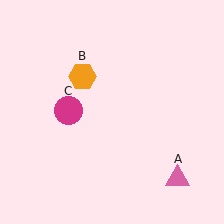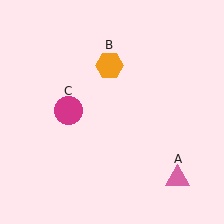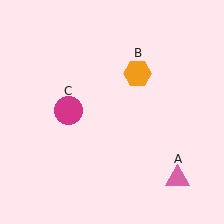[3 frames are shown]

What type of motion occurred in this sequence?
The orange hexagon (object B) rotated clockwise around the center of the scene.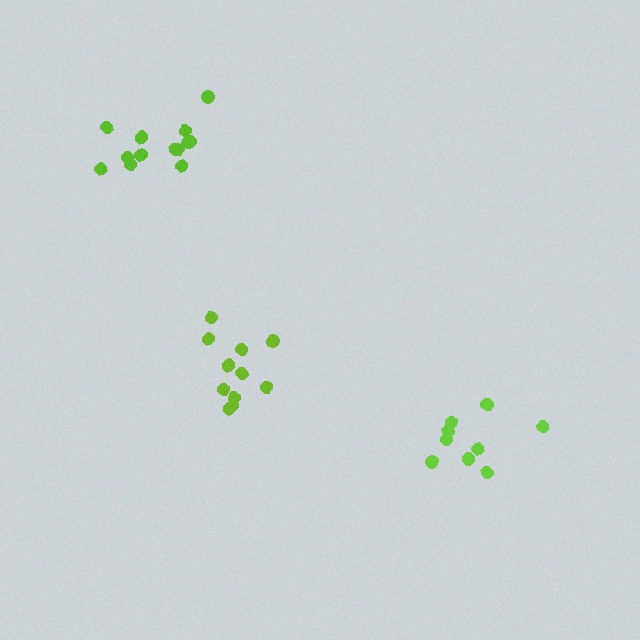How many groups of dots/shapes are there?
There are 3 groups.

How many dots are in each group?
Group 1: 11 dots, Group 2: 13 dots, Group 3: 9 dots (33 total).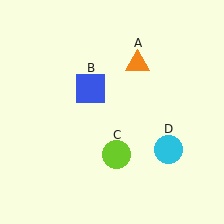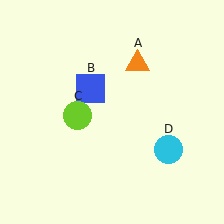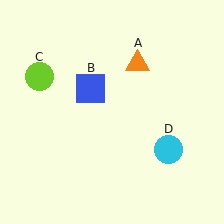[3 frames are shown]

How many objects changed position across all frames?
1 object changed position: lime circle (object C).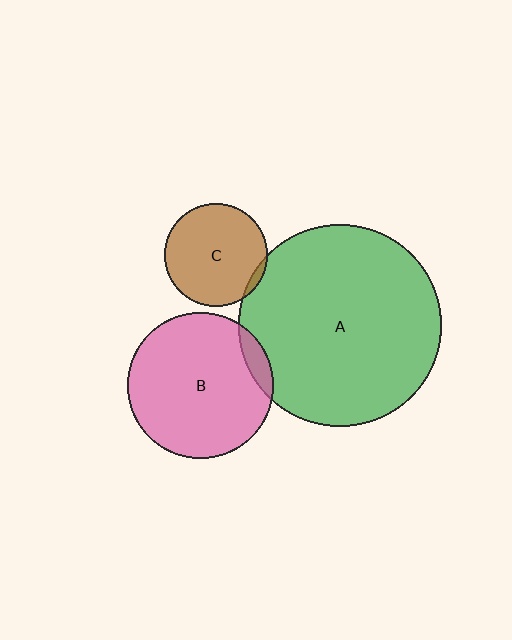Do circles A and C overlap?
Yes.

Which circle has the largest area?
Circle A (green).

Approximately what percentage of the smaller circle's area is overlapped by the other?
Approximately 5%.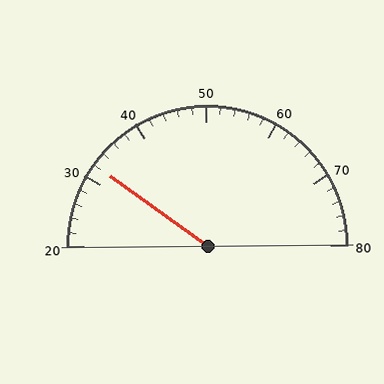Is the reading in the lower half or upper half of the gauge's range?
The reading is in the lower half of the range (20 to 80).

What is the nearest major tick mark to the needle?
The nearest major tick mark is 30.